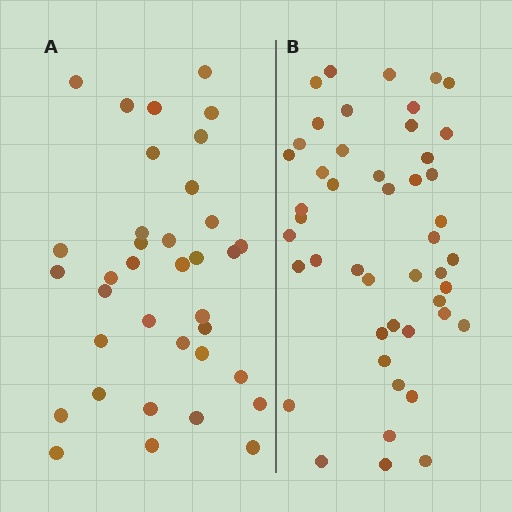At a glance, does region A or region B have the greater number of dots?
Region B (the right region) has more dots.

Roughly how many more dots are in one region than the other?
Region B has roughly 12 or so more dots than region A.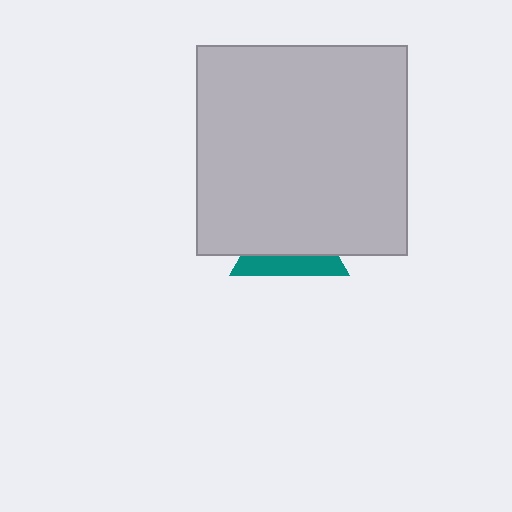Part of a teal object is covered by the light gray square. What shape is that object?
It is a triangle.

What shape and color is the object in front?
The object in front is a light gray square.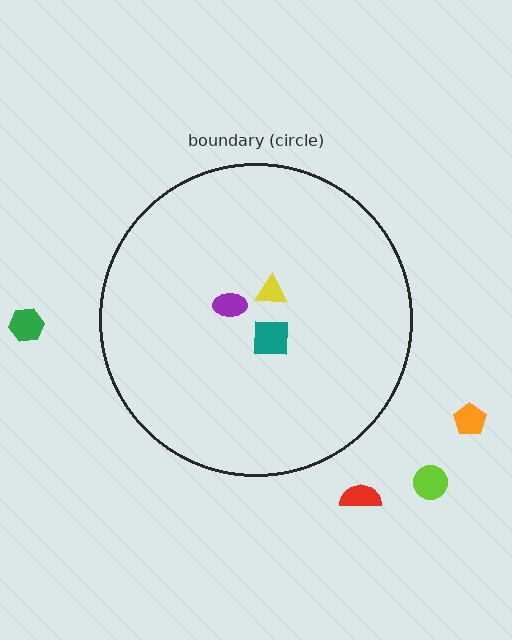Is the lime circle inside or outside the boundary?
Outside.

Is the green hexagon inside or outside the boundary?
Outside.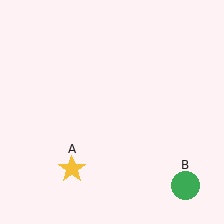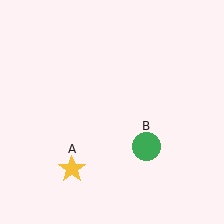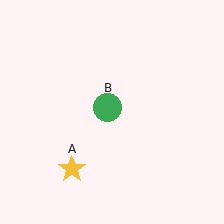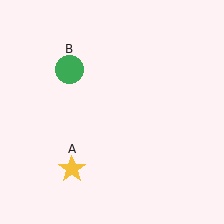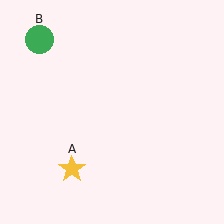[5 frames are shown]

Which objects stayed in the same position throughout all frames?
Yellow star (object A) remained stationary.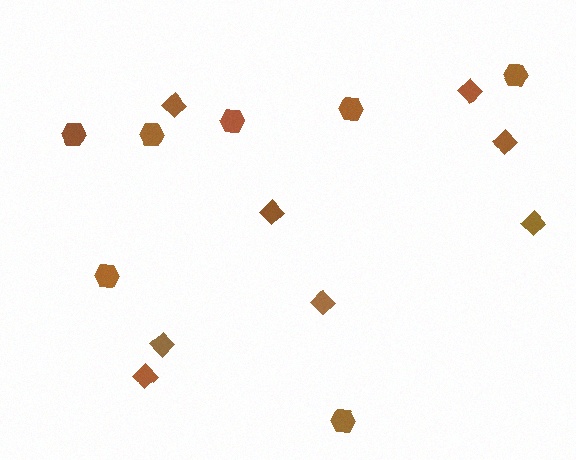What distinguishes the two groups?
There are 2 groups: one group of hexagons (7) and one group of diamonds (8).